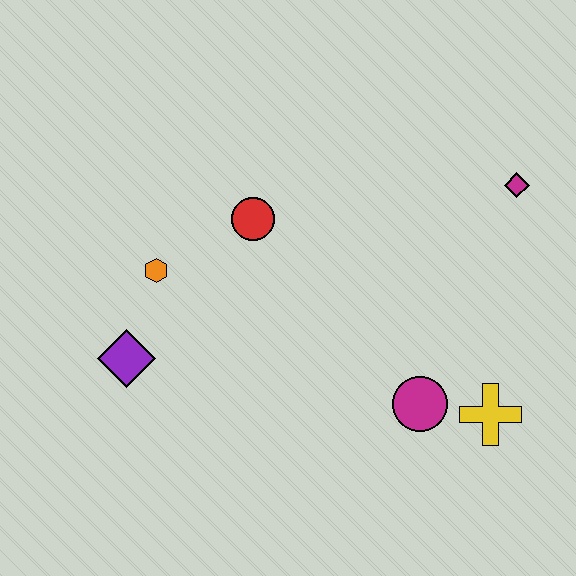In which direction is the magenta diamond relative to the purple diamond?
The magenta diamond is to the right of the purple diamond.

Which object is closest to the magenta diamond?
The yellow cross is closest to the magenta diamond.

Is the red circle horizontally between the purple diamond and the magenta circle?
Yes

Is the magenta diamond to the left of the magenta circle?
No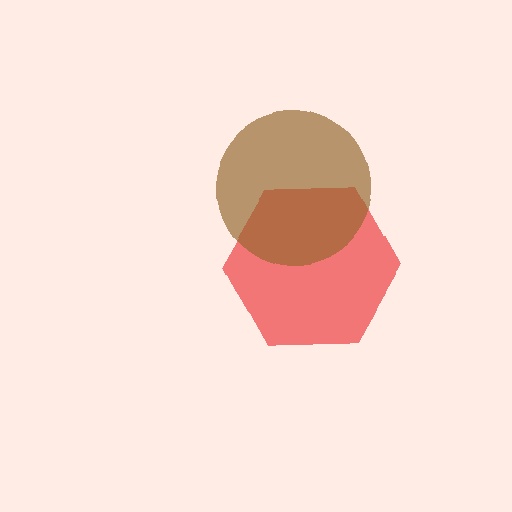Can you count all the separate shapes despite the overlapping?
Yes, there are 2 separate shapes.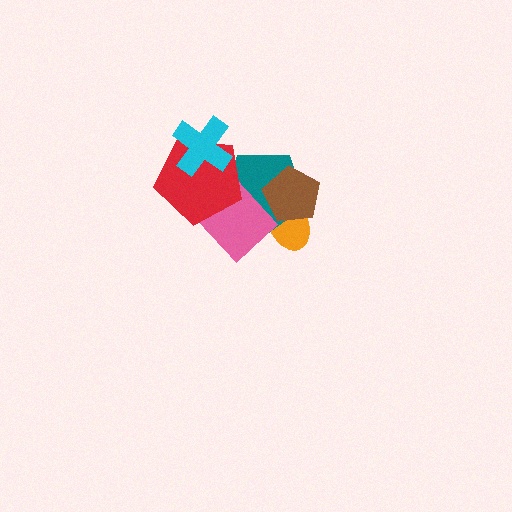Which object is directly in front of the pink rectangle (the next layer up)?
The red pentagon is directly in front of the pink rectangle.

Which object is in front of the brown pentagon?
The pink rectangle is in front of the brown pentagon.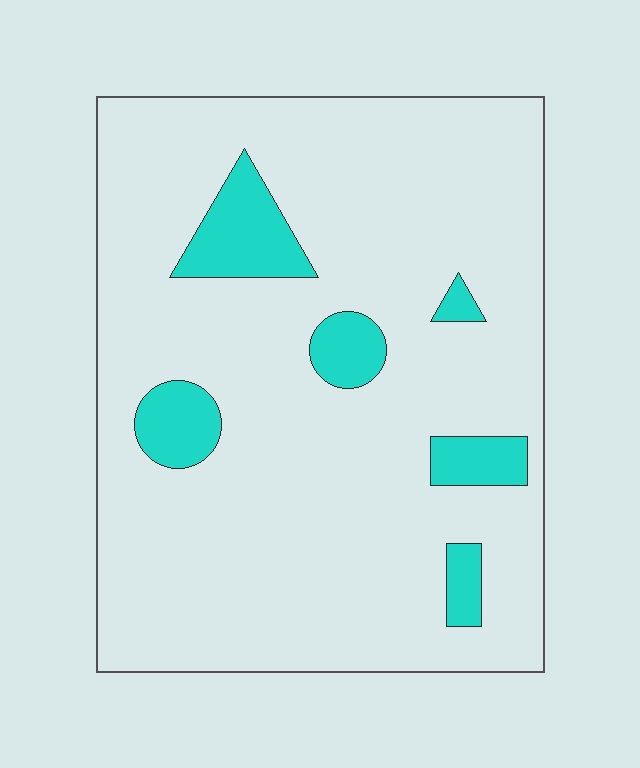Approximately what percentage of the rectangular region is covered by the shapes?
Approximately 10%.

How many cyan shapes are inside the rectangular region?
6.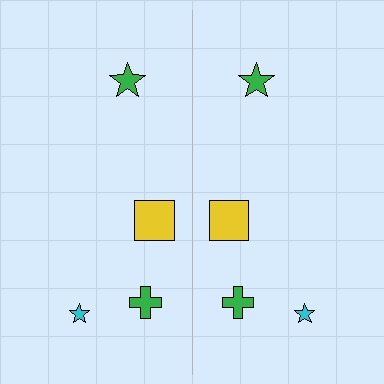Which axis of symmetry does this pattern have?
The pattern has a vertical axis of symmetry running through the center of the image.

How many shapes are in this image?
There are 8 shapes in this image.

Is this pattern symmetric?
Yes, this pattern has bilateral (reflection) symmetry.